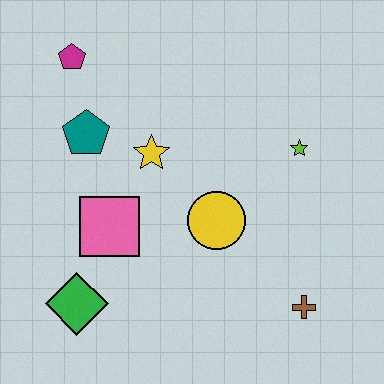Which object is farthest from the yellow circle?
The magenta pentagon is farthest from the yellow circle.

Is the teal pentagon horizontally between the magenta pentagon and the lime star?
Yes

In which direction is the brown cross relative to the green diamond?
The brown cross is to the right of the green diamond.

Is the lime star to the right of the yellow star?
Yes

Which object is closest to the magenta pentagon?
The teal pentagon is closest to the magenta pentagon.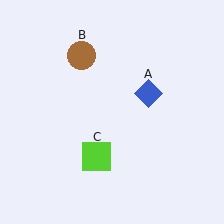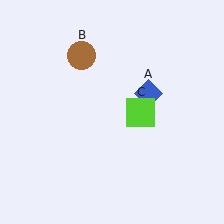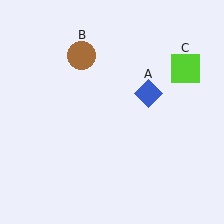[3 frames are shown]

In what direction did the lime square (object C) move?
The lime square (object C) moved up and to the right.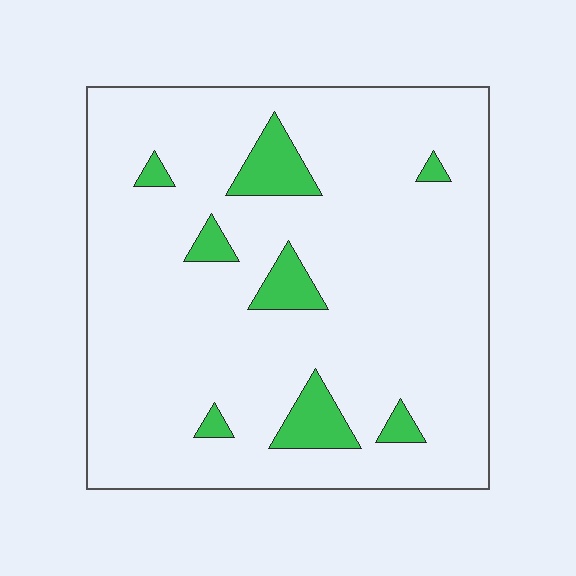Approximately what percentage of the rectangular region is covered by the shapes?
Approximately 10%.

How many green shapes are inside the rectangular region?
8.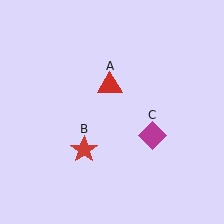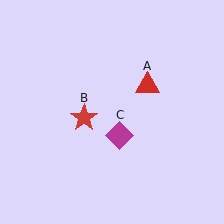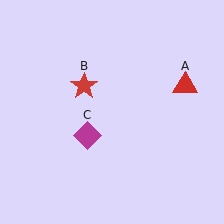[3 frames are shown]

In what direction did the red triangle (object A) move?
The red triangle (object A) moved right.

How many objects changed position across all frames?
3 objects changed position: red triangle (object A), red star (object B), magenta diamond (object C).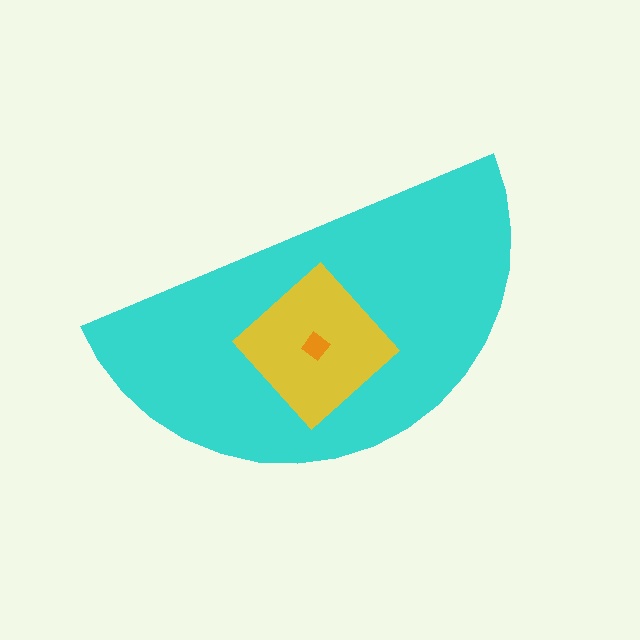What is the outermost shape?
The cyan semicircle.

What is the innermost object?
The orange diamond.